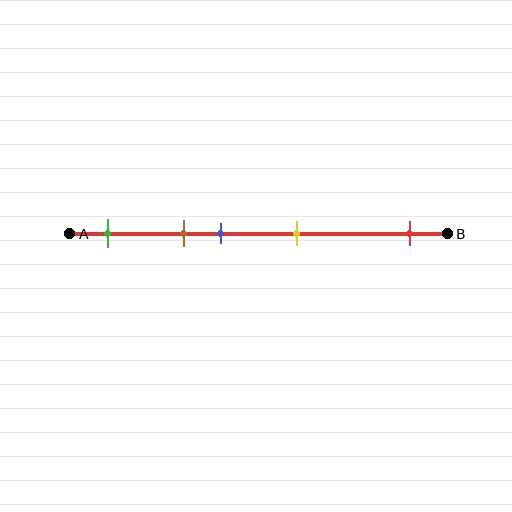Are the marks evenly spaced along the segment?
No, the marks are not evenly spaced.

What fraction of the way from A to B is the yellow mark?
The yellow mark is approximately 60% (0.6) of the way from A to B.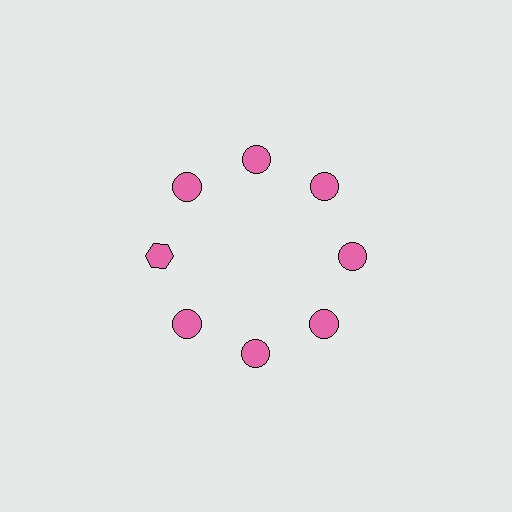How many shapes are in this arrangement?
There are 8 shapes arranged in a ring pattern.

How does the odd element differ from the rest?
It has a different shape: hexagon instead of circle.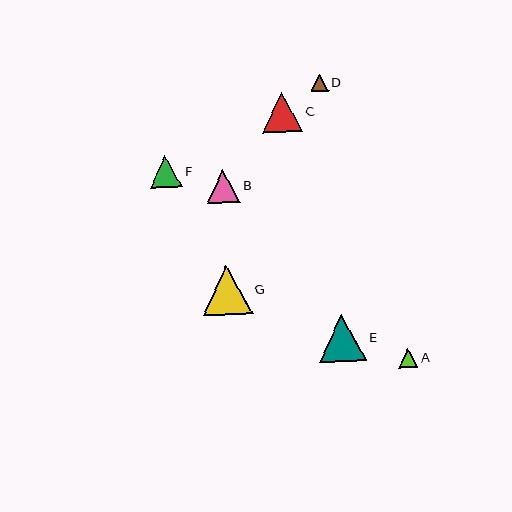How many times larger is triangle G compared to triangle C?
Triangle G is approximately 1.2 times the size of triangle C.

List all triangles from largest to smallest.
From largest to smallest: G, E, C, B, F, A, D.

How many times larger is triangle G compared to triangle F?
Triangle G is approximately 1.6 times the size of triangle F.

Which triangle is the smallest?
Triangle D is the smallest with a size of approximately 18 pixels.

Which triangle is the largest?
Triangle G is the largest with a size of approximately 50 pixels.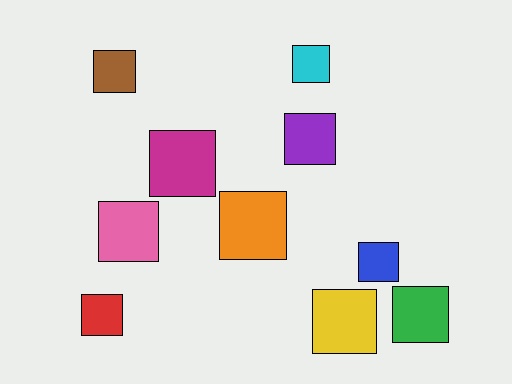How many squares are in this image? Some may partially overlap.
There are 10 squares.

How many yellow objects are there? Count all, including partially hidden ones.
There is 1 yellow object.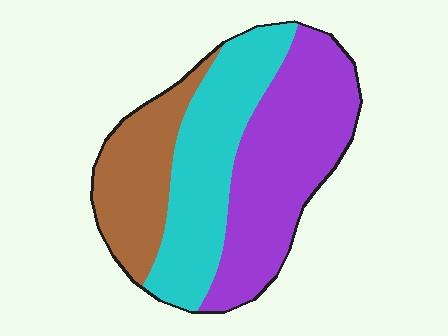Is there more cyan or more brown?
Cyan.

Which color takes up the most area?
Purple, at roughly 40%.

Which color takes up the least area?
Brown, at roughly 25%.